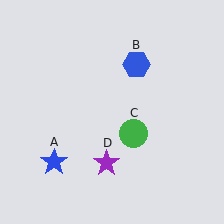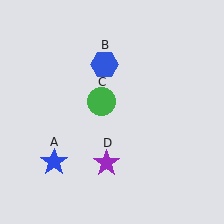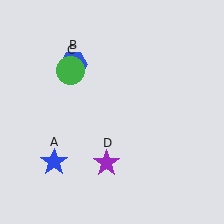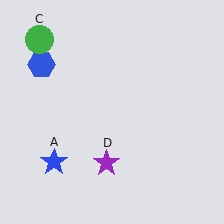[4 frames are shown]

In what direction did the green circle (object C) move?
The green circle (object C) moved up and to the left.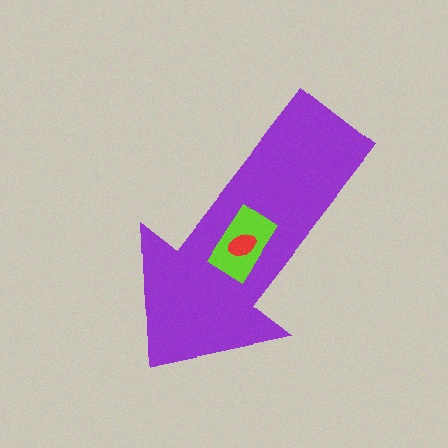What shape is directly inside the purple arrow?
The lime rectangle.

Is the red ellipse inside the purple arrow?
Yes.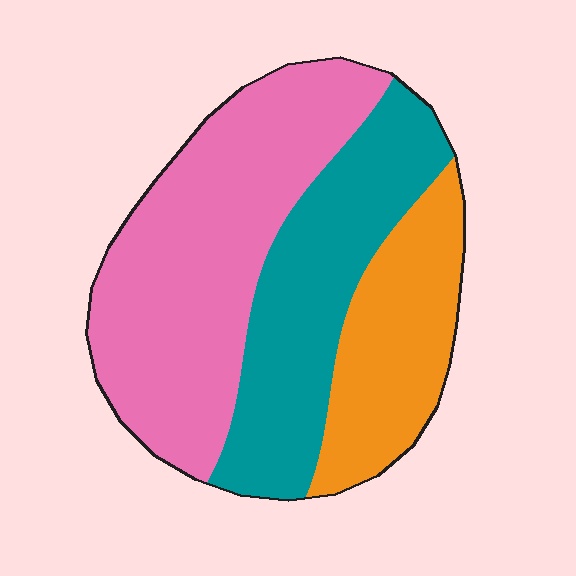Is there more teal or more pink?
Pink.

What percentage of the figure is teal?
Teal covers about 30% of the figure.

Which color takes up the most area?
Pink, at roughly 45%.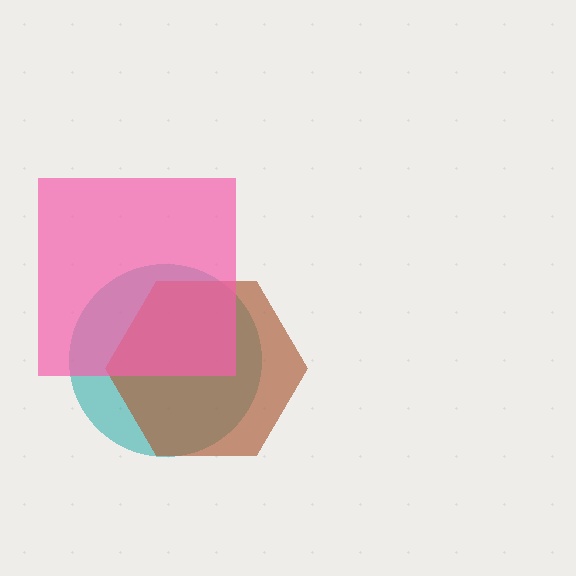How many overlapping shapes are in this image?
There are 3 overlapping shapes in the image.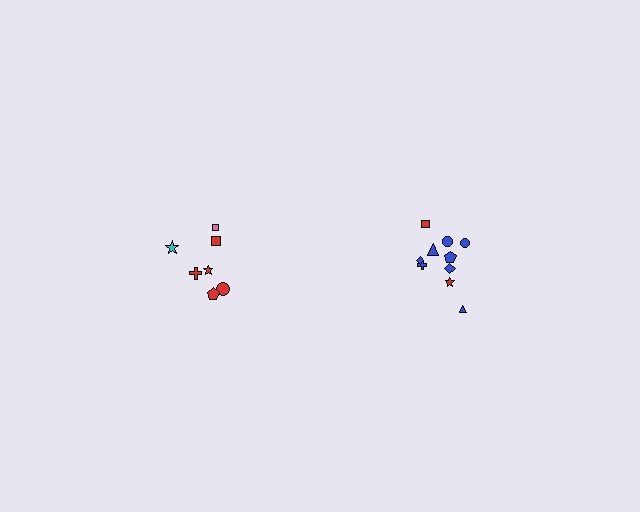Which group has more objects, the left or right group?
The right group.